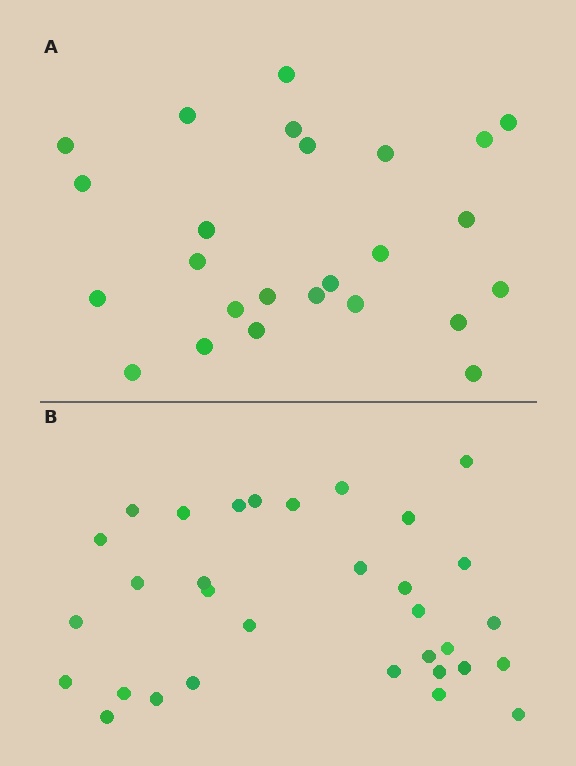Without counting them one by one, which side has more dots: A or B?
Region B (the bottom region) has more dots.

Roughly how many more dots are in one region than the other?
Region B has roughly 8 or so more dots than region A.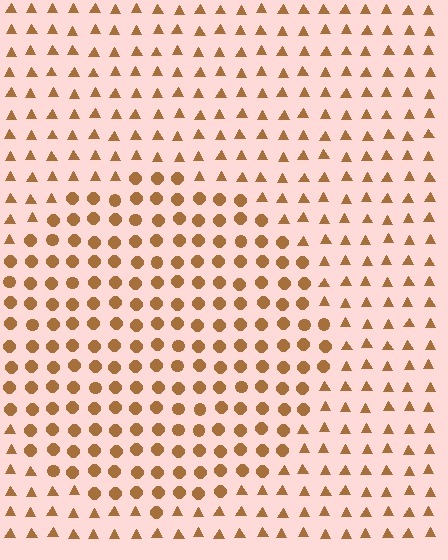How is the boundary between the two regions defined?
The boundary is defined by a change in element shape: circles inside vs. triangles outside. All elements share the same color and spacing.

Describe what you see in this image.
The image is filled with small brown elements arranged in a uniform grid. A circle-shaped region contains circles, while the surrounding area contains triangles. The boundary is defined purely by the change in element shape.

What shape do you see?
I see a circle.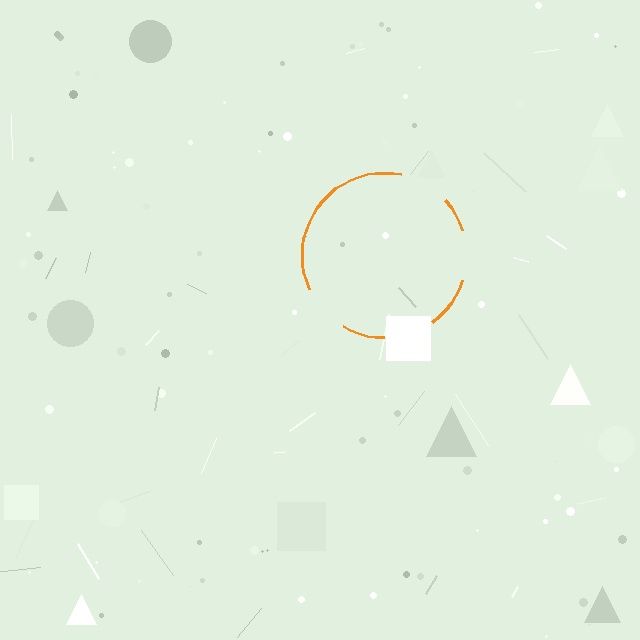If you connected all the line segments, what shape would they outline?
They would outline a circle.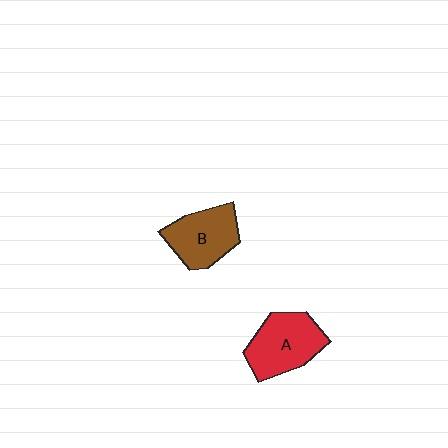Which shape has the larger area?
Shape A (red).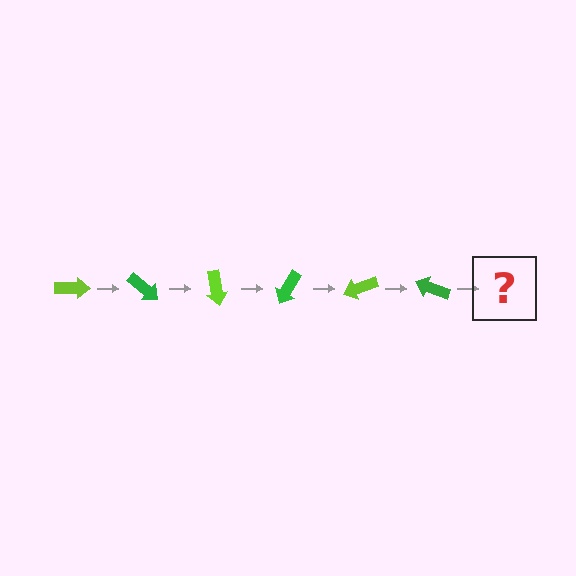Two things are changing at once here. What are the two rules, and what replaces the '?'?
The two rules are that it rotates 40 degrees each step and the color cycles through lime and green. The '?' should be a lime arrow, rotated 240 degrees from the start.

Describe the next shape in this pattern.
It should be a lime arrow, rotated 240 degrees from the start.